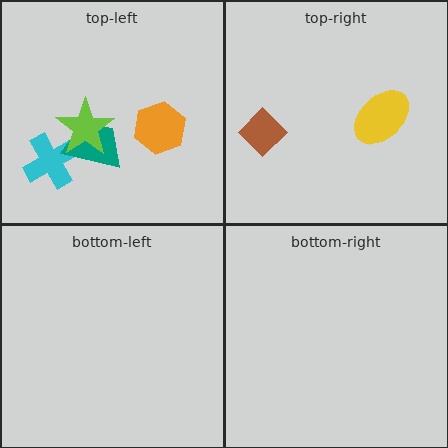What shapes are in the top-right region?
The brown diamond, the yellow ellipse.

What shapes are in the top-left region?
The cyan cross, the teal trapezoid, the lime star, the orange hexagon.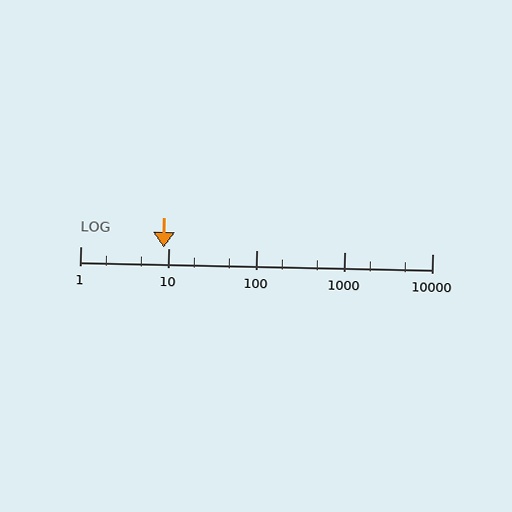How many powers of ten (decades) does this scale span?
The scale spans 4 decades, from 1 to 10000.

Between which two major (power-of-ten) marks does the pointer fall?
The pointer is between 1 and 10.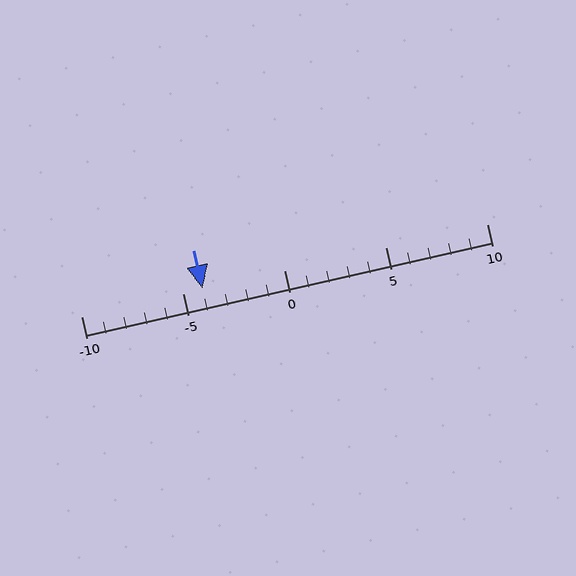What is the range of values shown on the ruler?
The ruler shows values from -10 to 10.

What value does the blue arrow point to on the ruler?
The blue arrow points to approximately -4.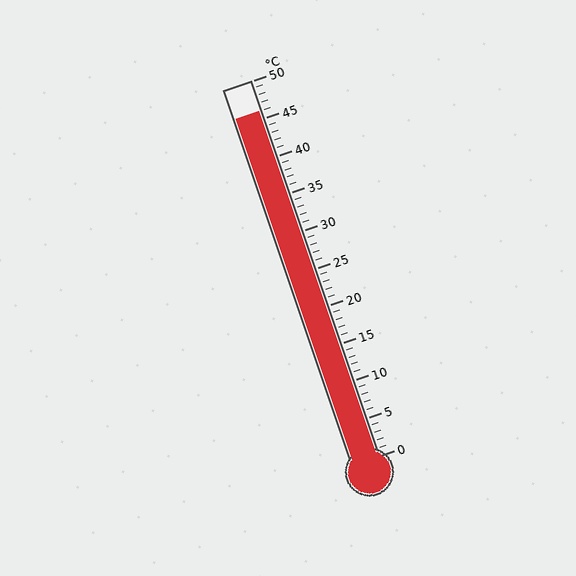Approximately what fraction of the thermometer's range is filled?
The thermometer is filled to approximately 90% of its range.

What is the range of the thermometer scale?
The thermometer scale ranges from 0°C to 50°C.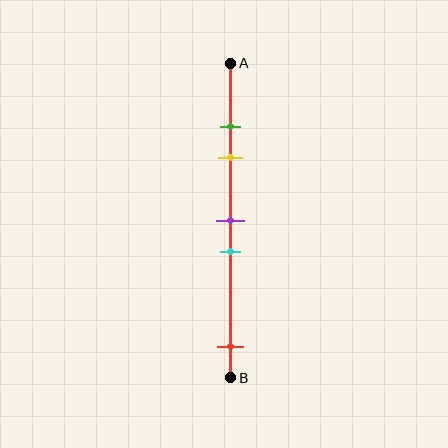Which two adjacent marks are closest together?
The green and yellow marks are the closest adjacent pair.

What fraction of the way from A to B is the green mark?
The green mark is approximately 20% (0.2) of the way from A to B.